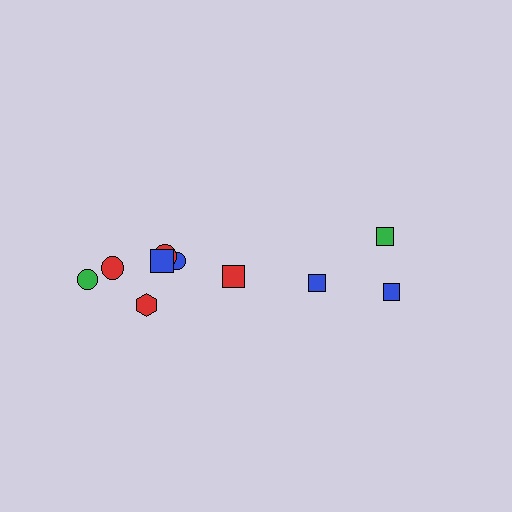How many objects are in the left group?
There are 7 objects.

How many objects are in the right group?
There are 3 objects.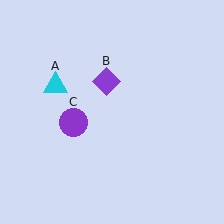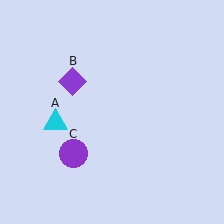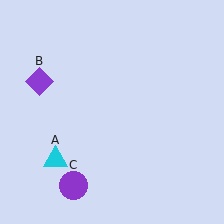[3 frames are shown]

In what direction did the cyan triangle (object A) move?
The cyan triangle (object A) moved down.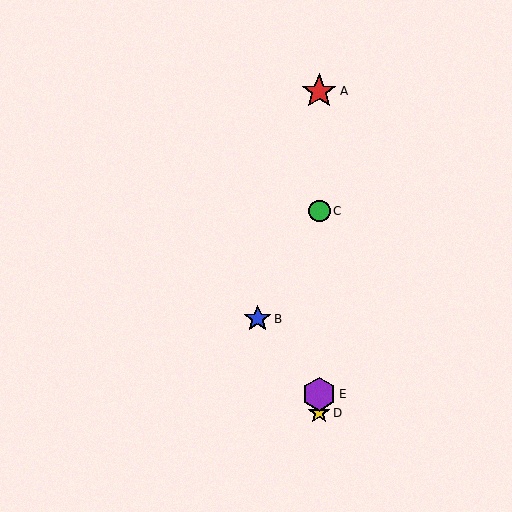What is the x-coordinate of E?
Object E is at x≈319.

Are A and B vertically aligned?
No, A is at x≈319 and B is at x≈258.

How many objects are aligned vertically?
4 objects (A, C, D, E) are aligned vertically.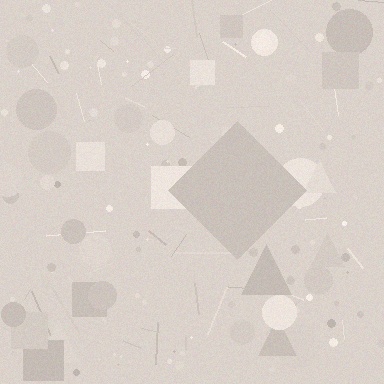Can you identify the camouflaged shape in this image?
The camouflaged shape is a diamond.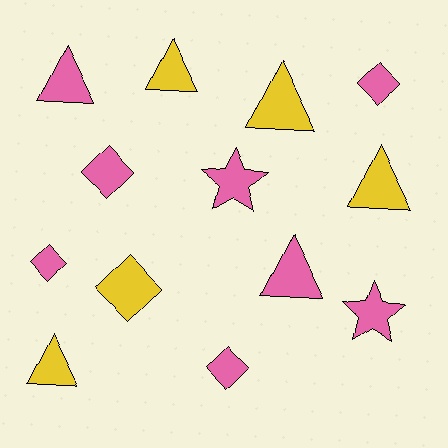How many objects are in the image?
There are 13 objects.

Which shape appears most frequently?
Triangle, with 6 objects.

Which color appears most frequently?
Pink, with 8 objects.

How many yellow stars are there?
There are no yellow stars.